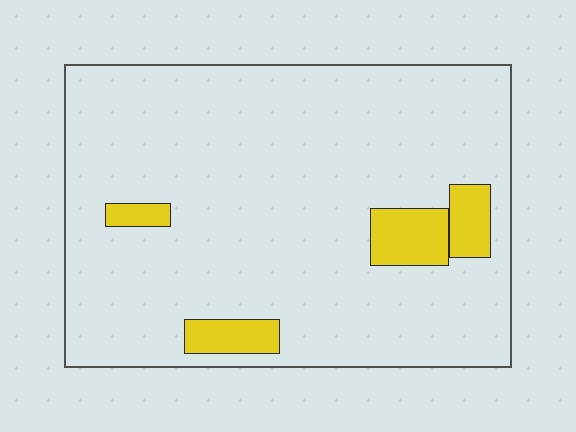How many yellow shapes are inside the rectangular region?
4.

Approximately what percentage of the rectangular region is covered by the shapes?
Approximately 10%.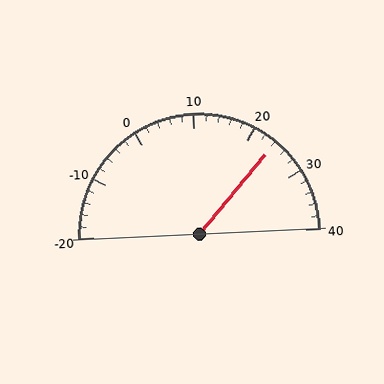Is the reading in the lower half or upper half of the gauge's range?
The reading is in the upper half of the range (-20 to 40).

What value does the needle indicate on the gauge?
The needle indicates approximately 24.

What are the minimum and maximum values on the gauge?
The gauge ranges from -20 to 40.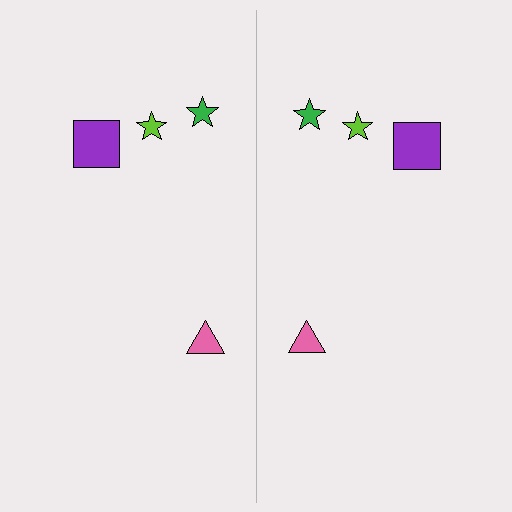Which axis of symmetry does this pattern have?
The pattern has a vertical axis of symmetry running through the center of the image.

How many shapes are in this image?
There are 8 shapes in this image.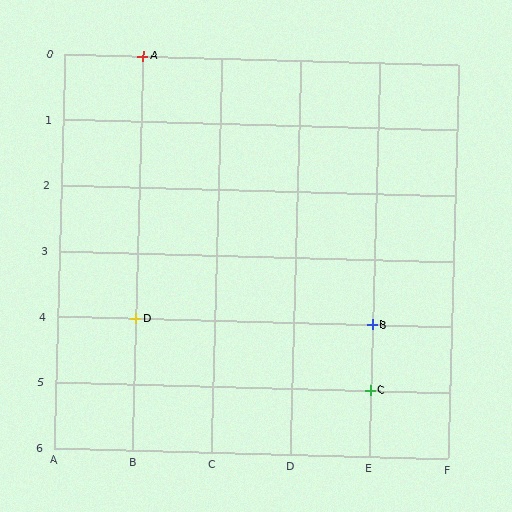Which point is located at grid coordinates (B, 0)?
Point A is at (B, 0).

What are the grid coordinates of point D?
Point D is at grid coordinates (B, 4).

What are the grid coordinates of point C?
Point C is at grid coordinates (E, 5).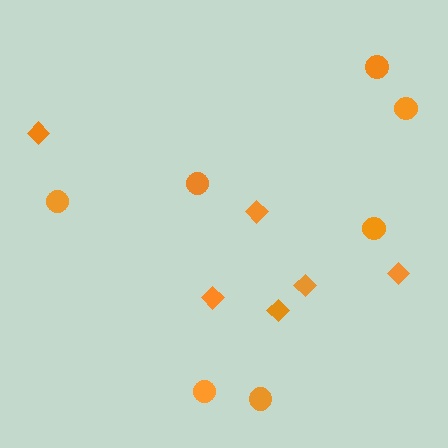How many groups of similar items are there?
There are 2 groups: one group of circles (7) and one group of diamonds (6).